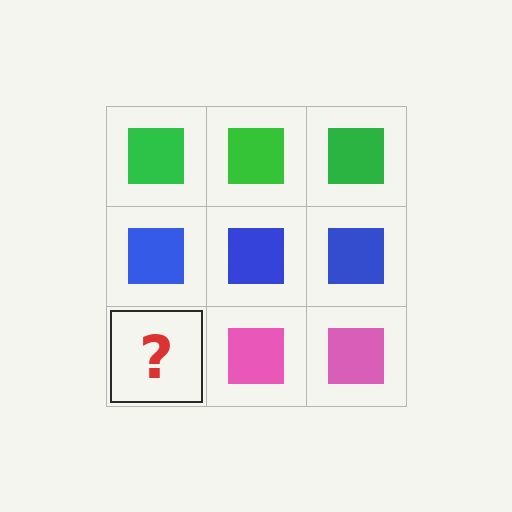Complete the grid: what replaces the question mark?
The question mark should be replaced with a pink square.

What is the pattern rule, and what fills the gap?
The rule is that each row has a consistent color. The gap should be filled with a pink square.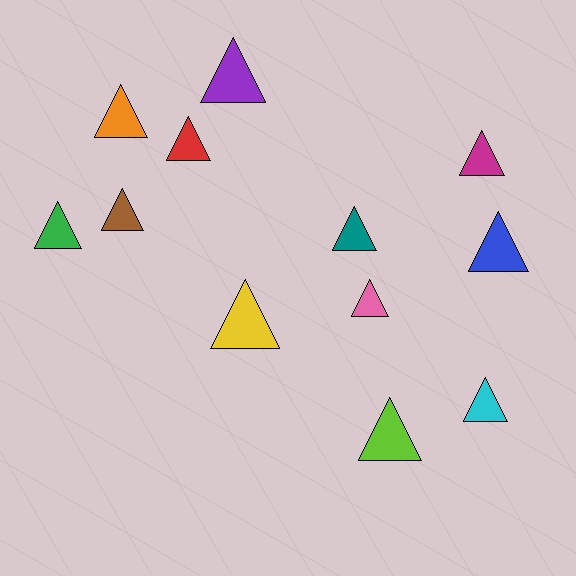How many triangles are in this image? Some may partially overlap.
There are 12 triangles.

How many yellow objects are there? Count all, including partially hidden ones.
There is 1 yellow object.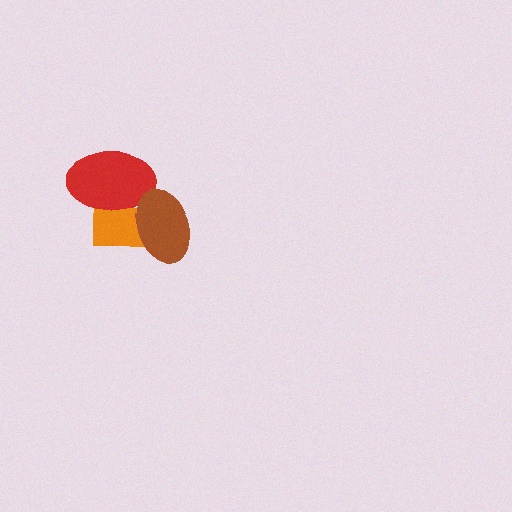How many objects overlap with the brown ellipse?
2 objects overlap with the brown ellipse.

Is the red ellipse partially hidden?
Yes, it is partially covered by another shape.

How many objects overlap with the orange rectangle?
2 objects overlap with the orange rectangle.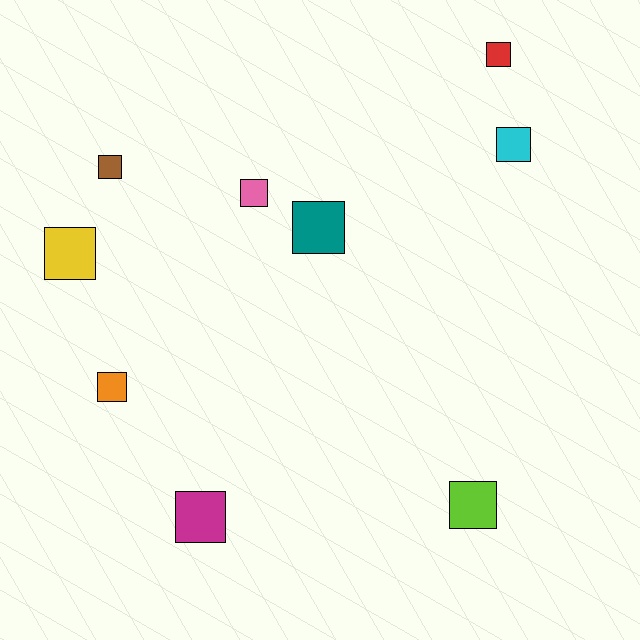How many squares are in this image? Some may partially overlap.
There are 9 squares.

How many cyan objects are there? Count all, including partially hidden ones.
There is 1 cyan object.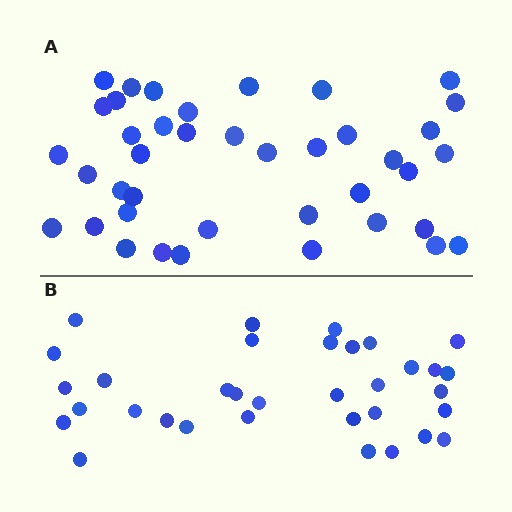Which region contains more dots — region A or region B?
Region A (the top region) has more dots.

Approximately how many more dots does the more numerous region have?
Region A has about 6 more dots than region B.